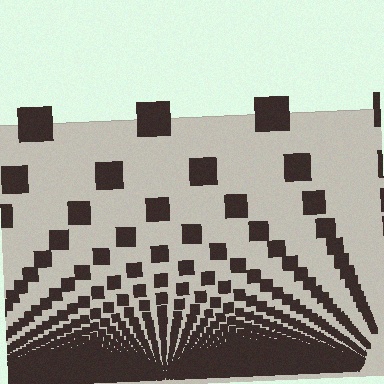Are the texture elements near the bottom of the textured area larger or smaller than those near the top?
Smaller. The gradient is inverted — elements near the bottom are smaller and denser.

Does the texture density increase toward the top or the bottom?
Density increases toward the bottom.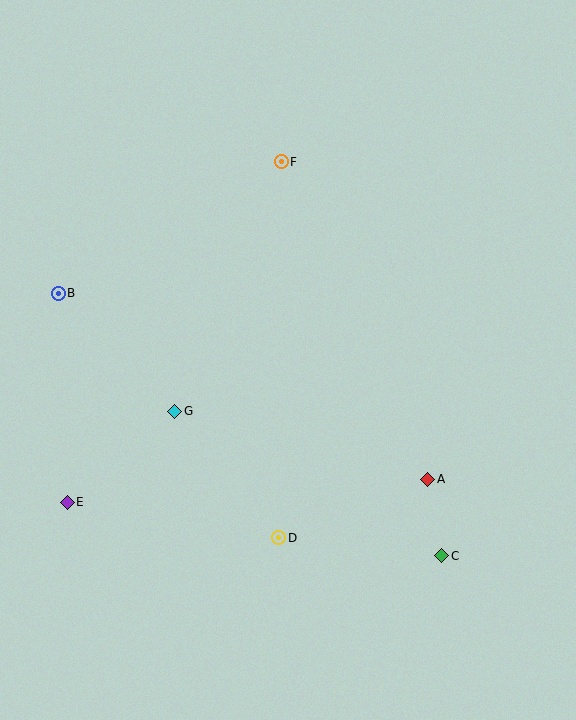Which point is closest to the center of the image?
Point G at (174, 411) is closest to the center.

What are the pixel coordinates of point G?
Point G is at (174, 411).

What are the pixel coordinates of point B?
Point B is at (58, 293).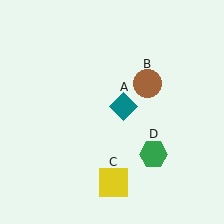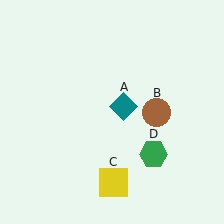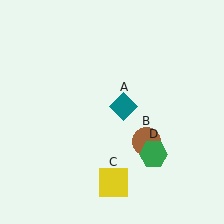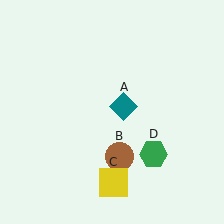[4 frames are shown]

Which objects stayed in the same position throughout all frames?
Teal diamond (object A) and yellow square (object C) and green hexagon (object D) remained stationary.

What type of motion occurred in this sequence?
The brown circle (object B) rotated clockwise around the center of the scene.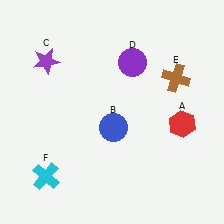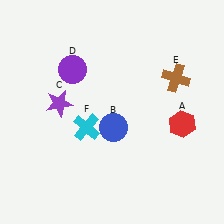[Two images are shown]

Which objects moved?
The objects that moved are: the purple star (C), the purple circle (D), the cyan cross (F).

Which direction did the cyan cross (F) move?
The cyan cross (F) moved up.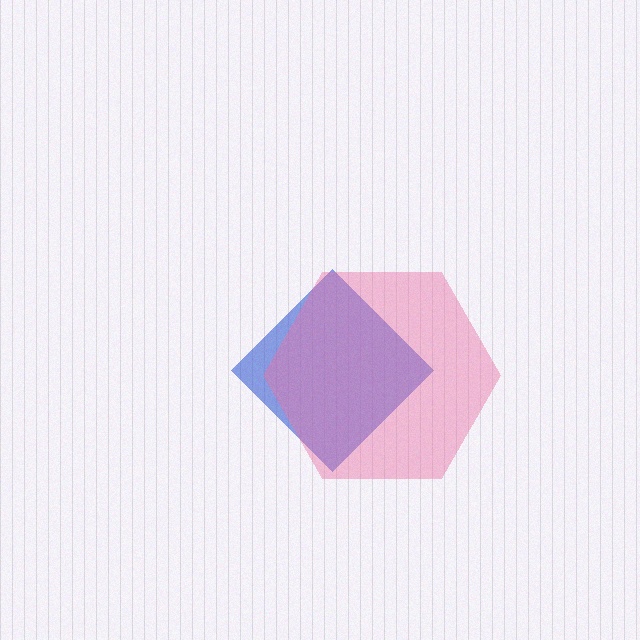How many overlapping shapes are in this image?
There are 2 overlapping shapes in the image.